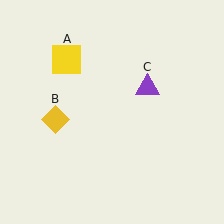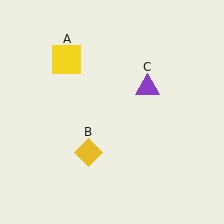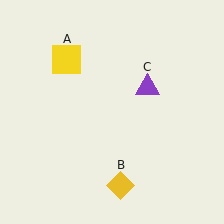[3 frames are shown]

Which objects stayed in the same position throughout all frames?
Yellow square (object A) and purple triangle (object C) remained stationary.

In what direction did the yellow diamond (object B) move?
The yellow diamond (object B) moved down and to the right.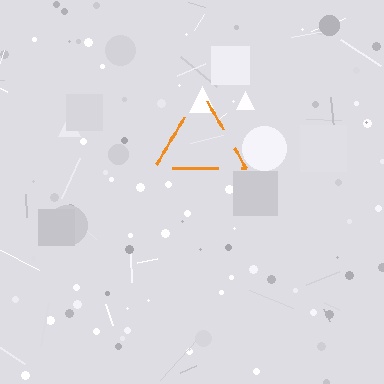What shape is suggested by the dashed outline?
The dashed outline suggests a triangle.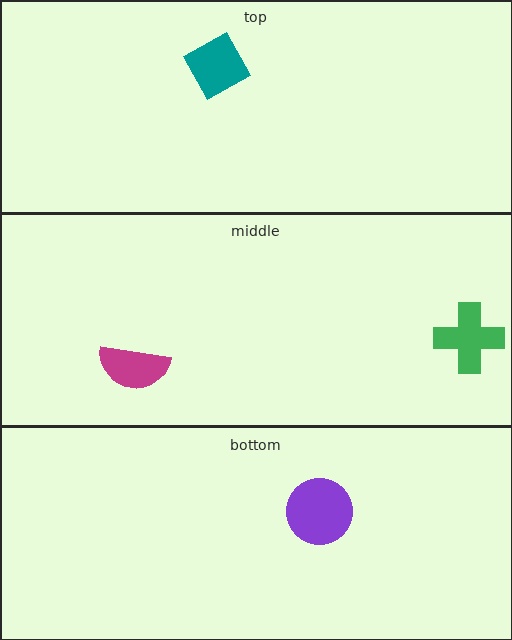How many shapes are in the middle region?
2.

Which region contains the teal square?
The top region.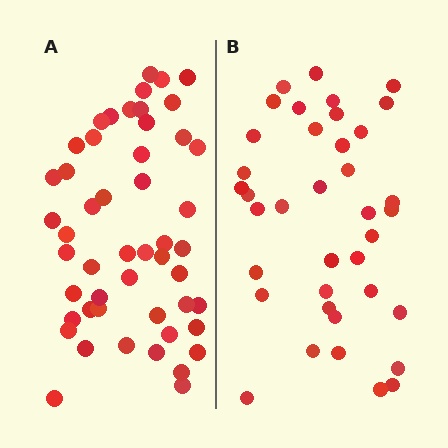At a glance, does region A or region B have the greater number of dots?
Region A (the left region) has more dots.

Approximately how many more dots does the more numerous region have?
Region A has roughly 12 or so more dots than region B.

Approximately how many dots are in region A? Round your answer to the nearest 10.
About 50 dots.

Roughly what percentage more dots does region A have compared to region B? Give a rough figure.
About 30% more.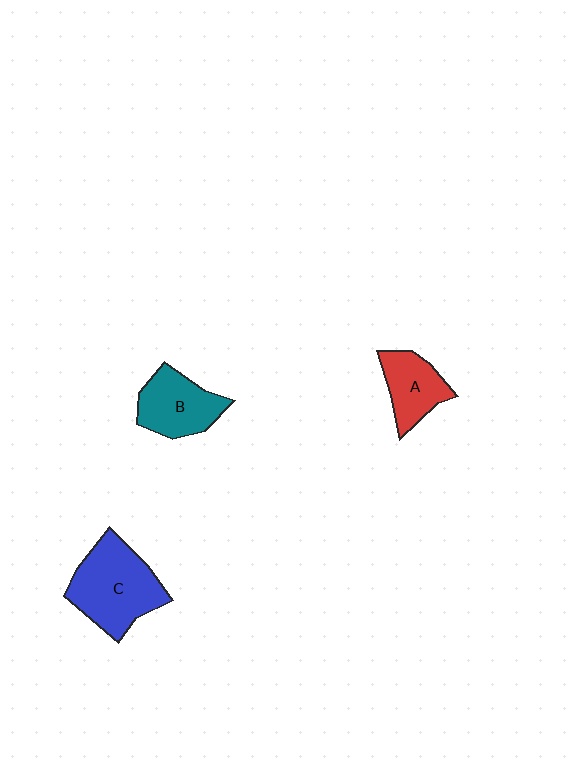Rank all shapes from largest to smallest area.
From largest to smallest: C (blue), B (teal), A (red).